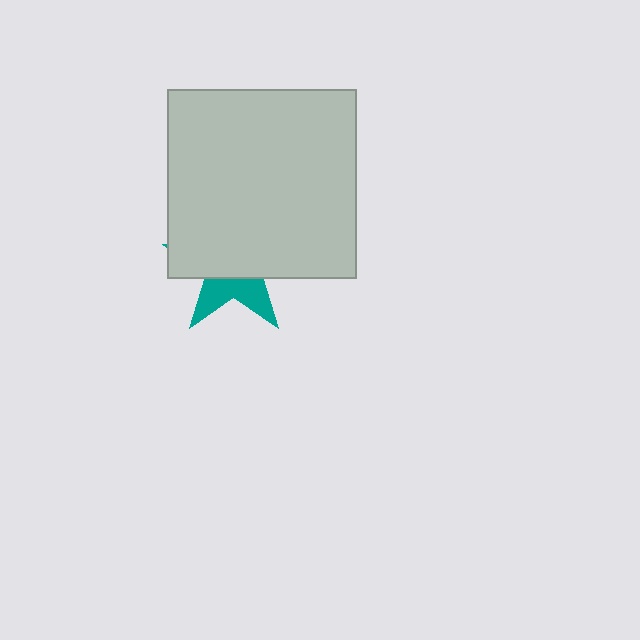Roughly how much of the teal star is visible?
A small part of it is visible (roughly 34%).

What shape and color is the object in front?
The object in front is a light gray square.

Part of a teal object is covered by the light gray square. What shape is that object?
It is a star.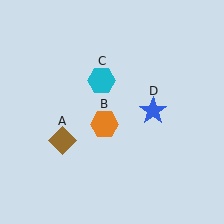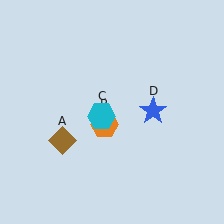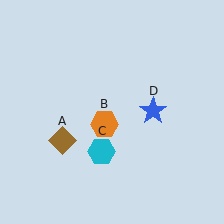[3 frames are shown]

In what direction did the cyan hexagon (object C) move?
The cyan hexagon (object C) moved down.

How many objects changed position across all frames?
1 object changed position: cyan hexagon (object C).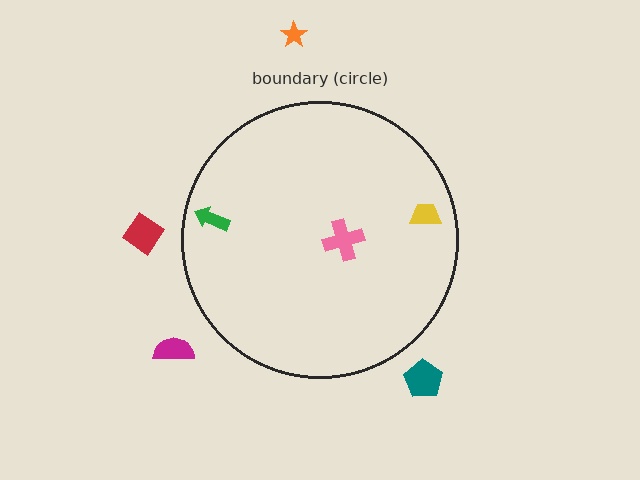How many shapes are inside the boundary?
3 inside, 4 outside.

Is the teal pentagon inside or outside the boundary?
Outside.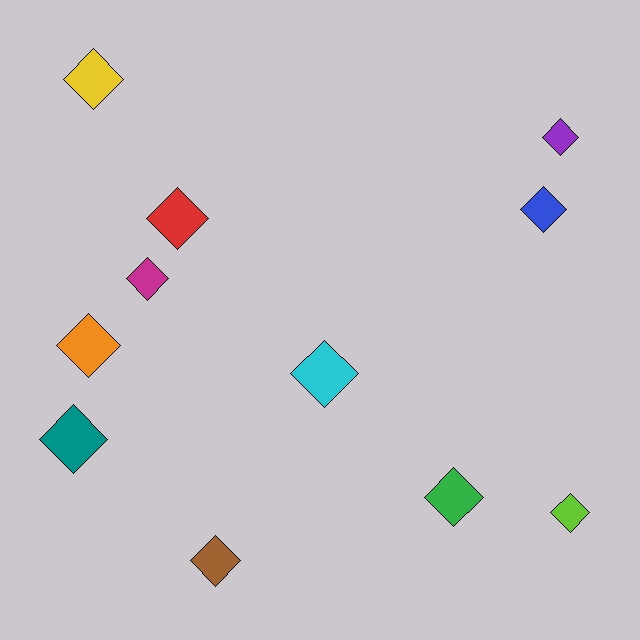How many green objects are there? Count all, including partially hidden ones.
There is 1 green object.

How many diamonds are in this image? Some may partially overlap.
There are 11 diamonds.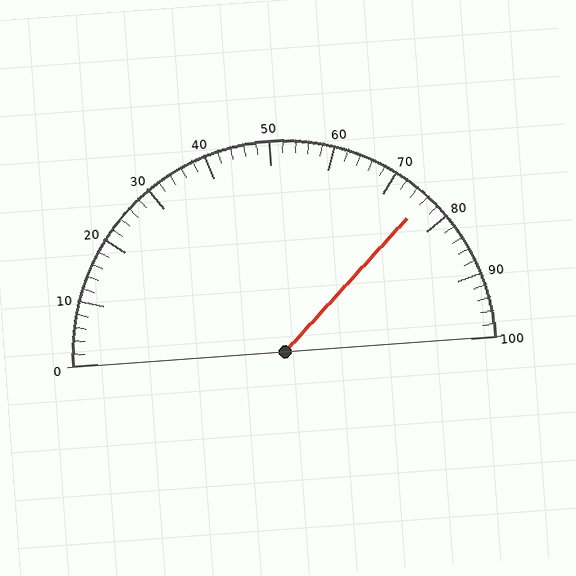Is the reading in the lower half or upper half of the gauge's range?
The reading is in the upper half of the range (0 to 100).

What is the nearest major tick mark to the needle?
The nearest major tick mark is 80.